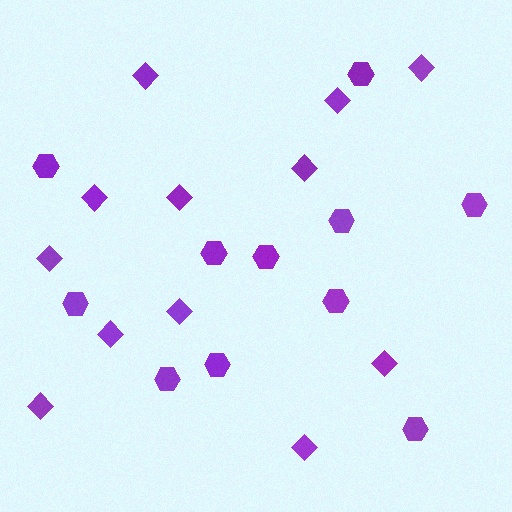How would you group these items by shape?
There are 2 groups: one group of diamonds (12) and one group of hexagons (11).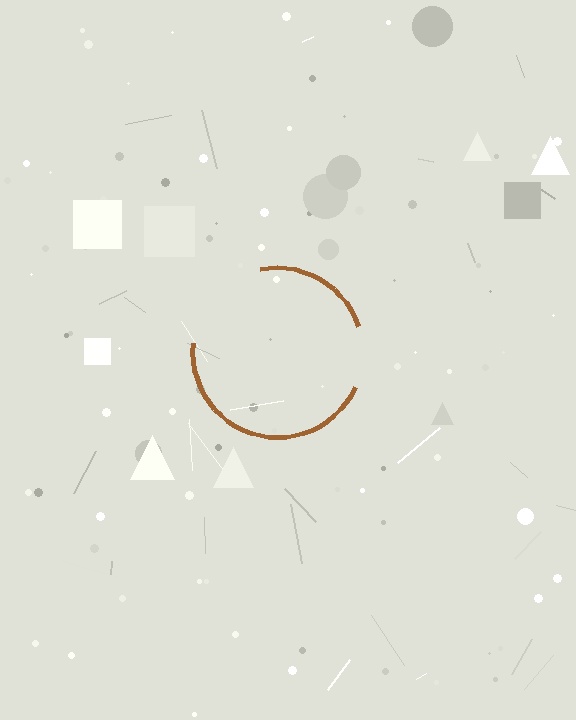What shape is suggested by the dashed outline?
The dashed outline suggests a circle.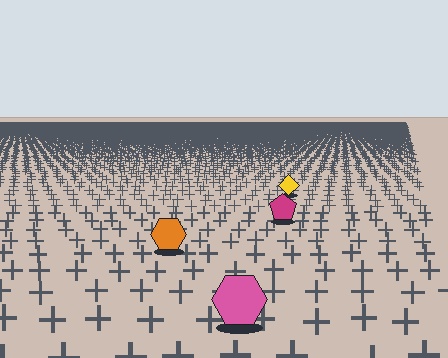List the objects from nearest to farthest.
From nearest to farthest: the pink hexagon, the orange hexagon, the magenta pentagon, the yellow diamond.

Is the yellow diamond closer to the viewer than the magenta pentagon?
No. The magenta pentagon is closer — you can tell from the texture gradient: the ground texture is coarser near it.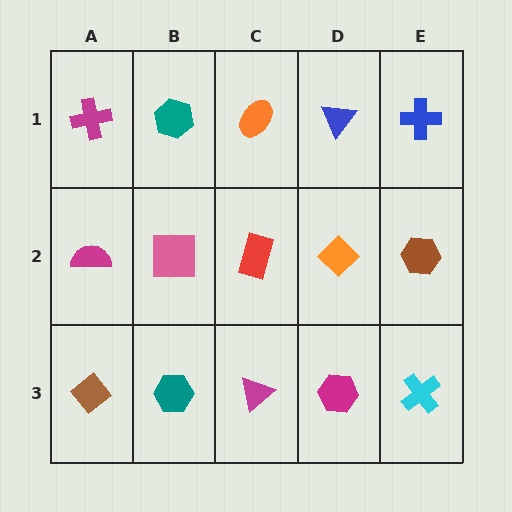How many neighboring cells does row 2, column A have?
3.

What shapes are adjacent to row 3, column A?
A magenta semicircle (row 2, column A), a teal hexagon (row 3, column B).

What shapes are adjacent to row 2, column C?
An orange ellipse (row 1, column C), a magenta triangle (row 3, column C), a pink square (row 2, column B), an orange diamond (row 2, column D).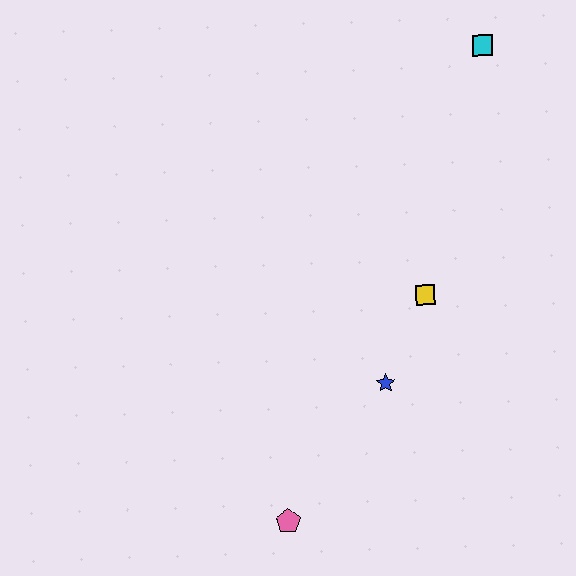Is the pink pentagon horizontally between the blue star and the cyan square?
No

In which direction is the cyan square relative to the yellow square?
The cyan square is above the yellow square.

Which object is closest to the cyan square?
The yellow square is closest to the cyan square.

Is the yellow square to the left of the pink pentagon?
No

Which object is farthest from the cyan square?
The pink pentagon is farthest from the cyan square.